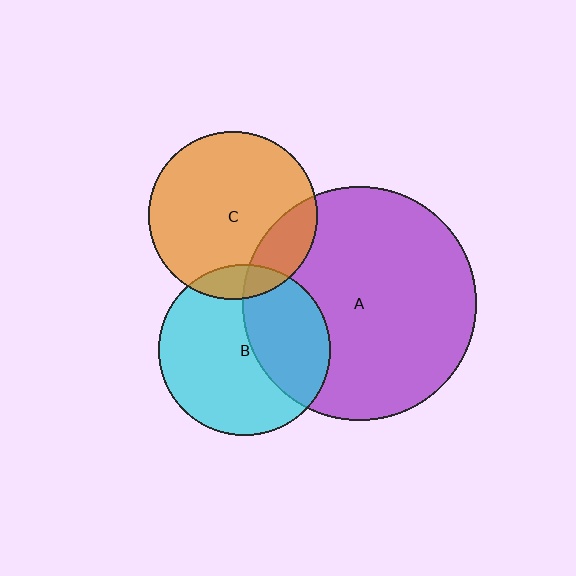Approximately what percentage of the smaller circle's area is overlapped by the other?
Approximately 20%.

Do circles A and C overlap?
Yes.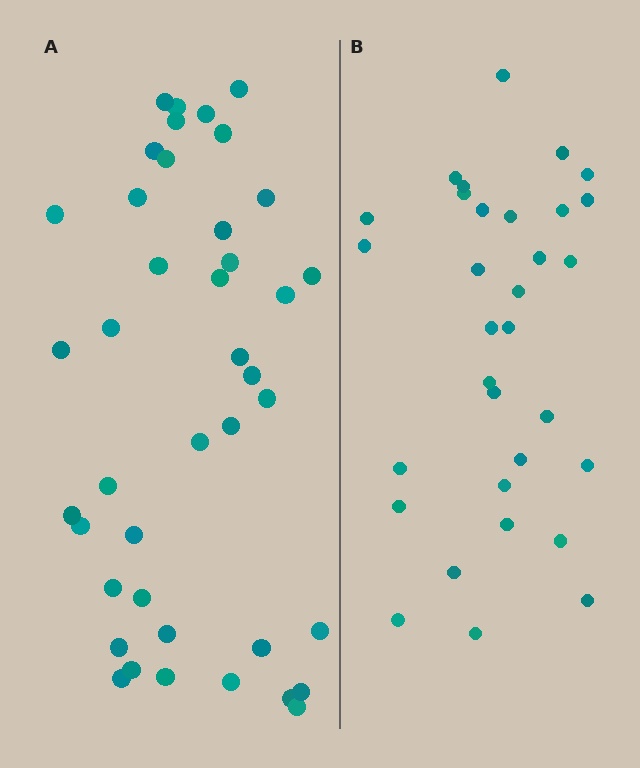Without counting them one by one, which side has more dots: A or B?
Region A (the left region) has more dots.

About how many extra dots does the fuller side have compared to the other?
Region A has roughly 8 or so more dots than region B.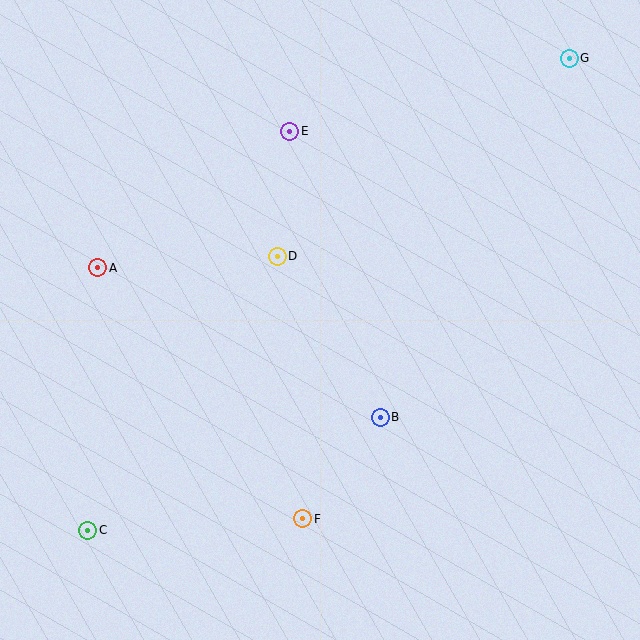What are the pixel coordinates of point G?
Point G is at (569, 58).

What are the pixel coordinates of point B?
Point B is at (380, 417).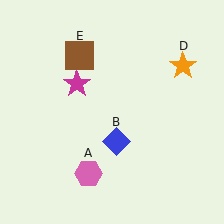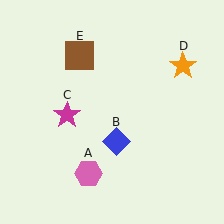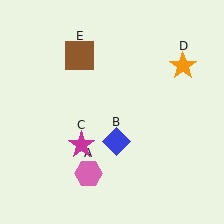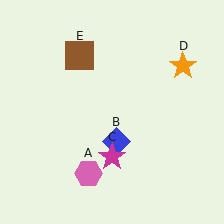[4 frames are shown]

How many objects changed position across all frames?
1 object changed position: magenta star (object C).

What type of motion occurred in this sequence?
The magenta star (object C) rotated counterclockwise around the center of the scene.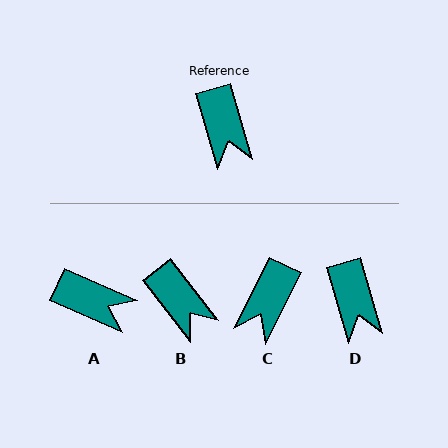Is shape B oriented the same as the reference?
No, it is off by about 22 degrees.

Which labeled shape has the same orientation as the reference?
D.